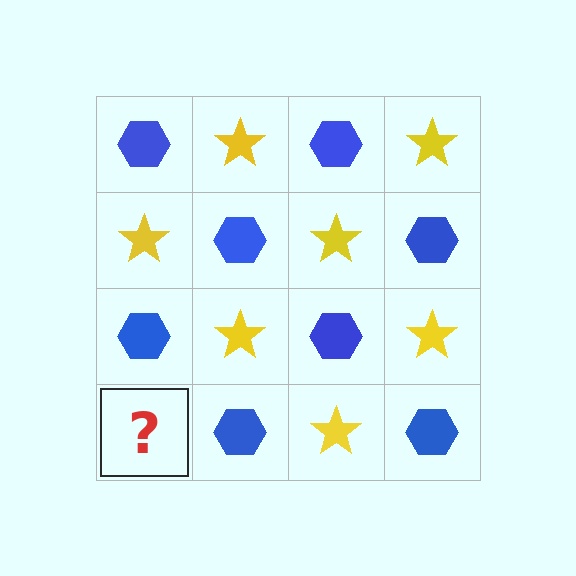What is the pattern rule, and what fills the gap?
The rule is that it alternates blue hexagon and yellow star in a checkerboard pattern. The gap should be filled with a yellow star.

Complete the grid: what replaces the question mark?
The question mark should be replaced with a yellow star.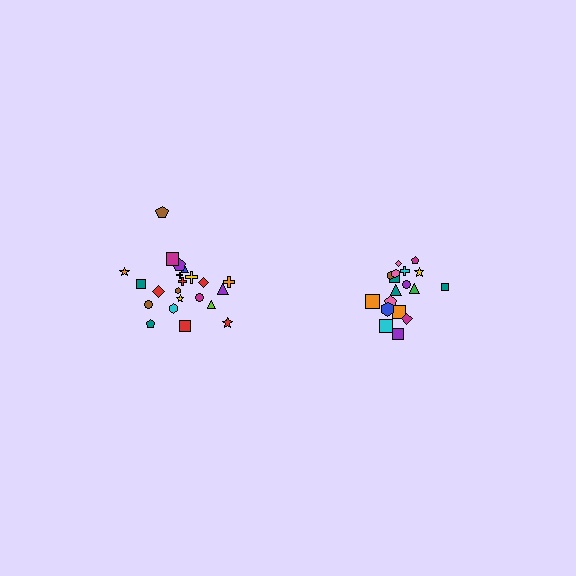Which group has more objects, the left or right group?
The left group.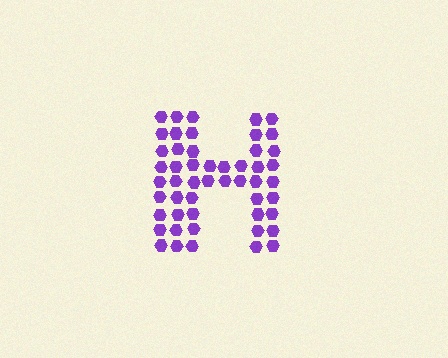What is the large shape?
The large shape is the letter H.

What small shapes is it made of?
It is made of small hexagons.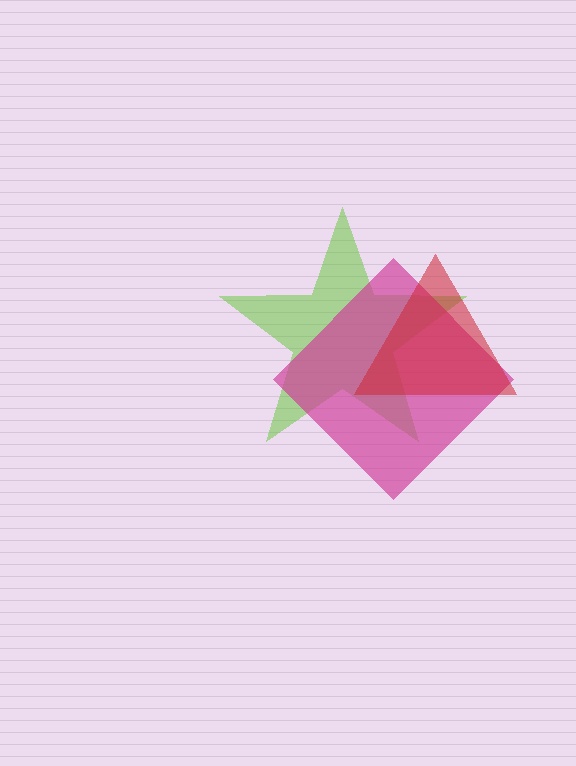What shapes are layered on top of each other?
The layered shapes are: a lime star, a magenta diamond, a red triangle.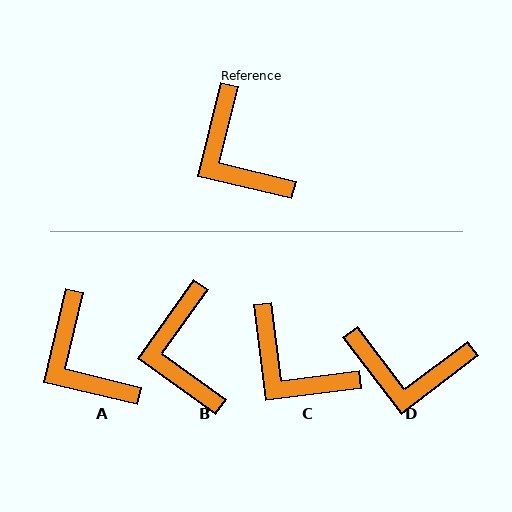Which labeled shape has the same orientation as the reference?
A.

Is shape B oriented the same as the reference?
No, it is off by about 22 degrees.